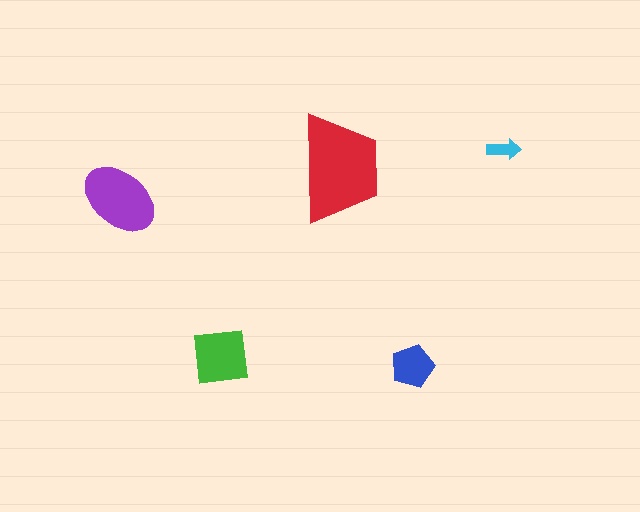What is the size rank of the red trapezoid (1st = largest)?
1st.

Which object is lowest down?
The blue pentagon is bottommost.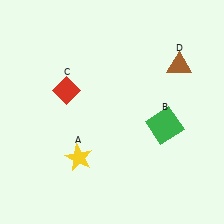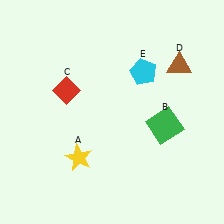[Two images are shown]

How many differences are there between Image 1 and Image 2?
There is 1 difference between the two images.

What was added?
A cyan pentagon (E) was added in Image 2.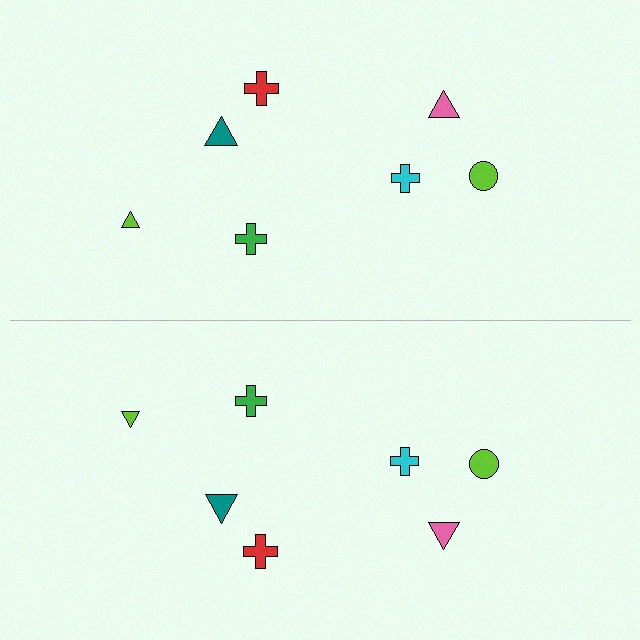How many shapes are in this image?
There are 14 shapes in this image.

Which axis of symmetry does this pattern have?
The pattern has a horizontal axis of symmetry running through the center of the image.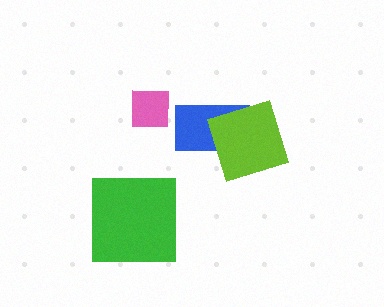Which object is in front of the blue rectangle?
The lime square is in front of the blue rectangle.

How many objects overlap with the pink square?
0 objects overlap with the pink square.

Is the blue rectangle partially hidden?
Yes, it is partially covered by another shape.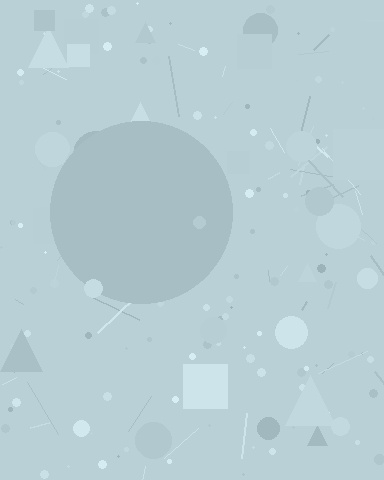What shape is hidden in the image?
A circle is hidden in the image.